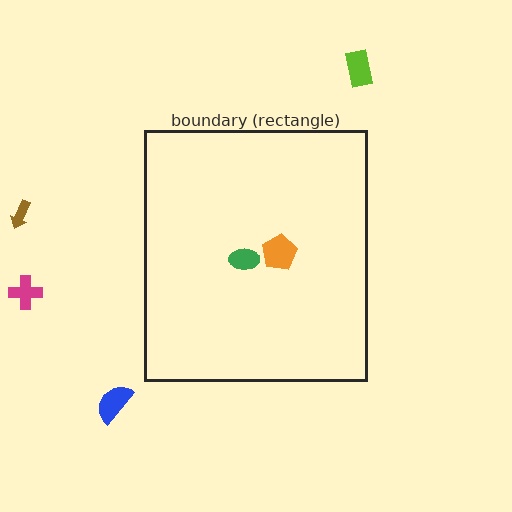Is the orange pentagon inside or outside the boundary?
Inside.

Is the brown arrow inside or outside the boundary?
Outside.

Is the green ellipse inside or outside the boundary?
Inside.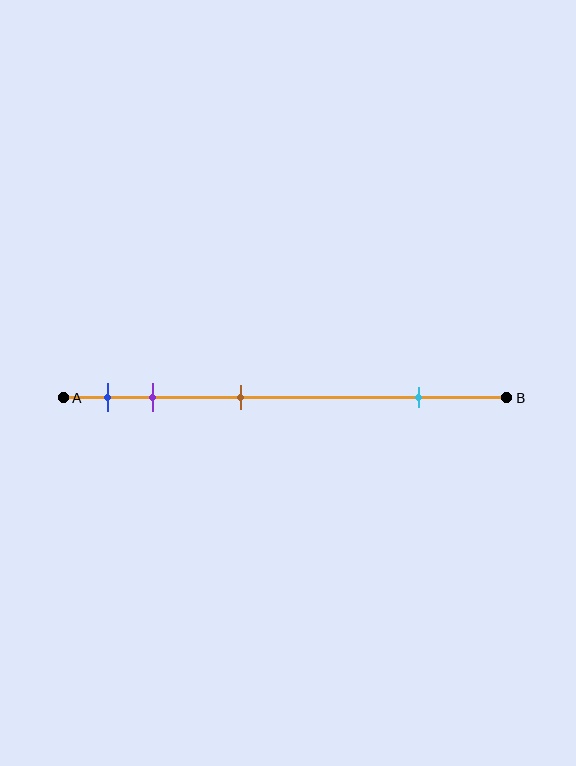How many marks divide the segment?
There are 4 marks dividing the segment.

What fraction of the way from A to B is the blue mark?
The blue mark is approximately 10% (0.1) of the way from A to B.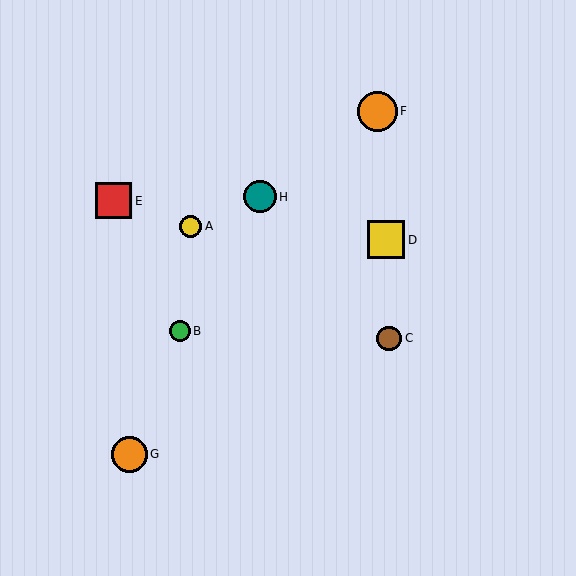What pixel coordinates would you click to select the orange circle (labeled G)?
Click at (129, 454) to select the orange circle G.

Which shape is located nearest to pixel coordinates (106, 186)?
The red square (labeled E) at (114, 201) is nearest to that location.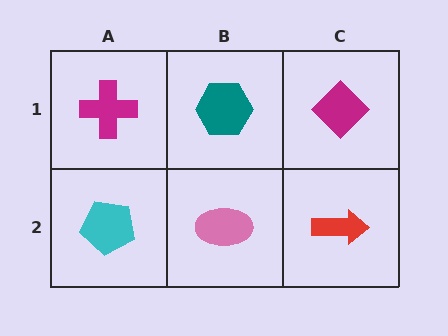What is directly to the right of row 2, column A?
A pink ellipse.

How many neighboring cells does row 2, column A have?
2.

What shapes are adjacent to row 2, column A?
A magenta cross (row 1, column A), a pink ellipse (row 2, column B).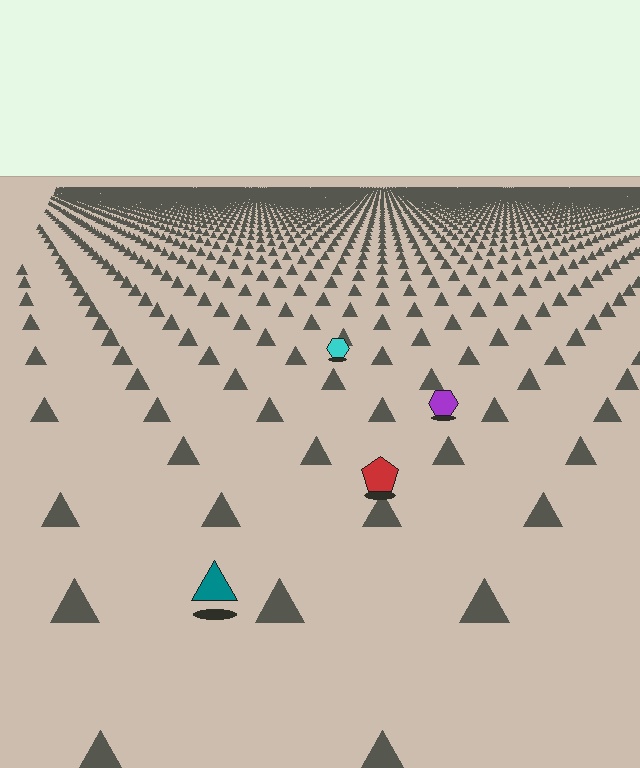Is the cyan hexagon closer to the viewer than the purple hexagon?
No. The purple hexagon is closer — you can tell from the texture gradient: the ground texture is coarser near it.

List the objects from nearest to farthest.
From nearest to farthest: the teal triangle, the red pentagon, the purple hexagon, the cyan hexagon.